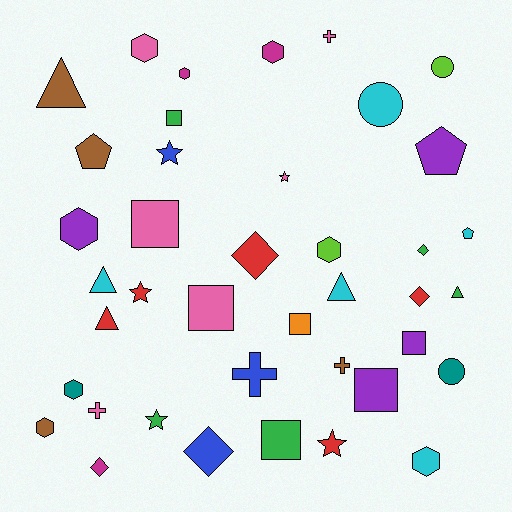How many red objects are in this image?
There are 5 red objects.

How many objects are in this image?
There are 40 objects.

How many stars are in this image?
There are 5 stars.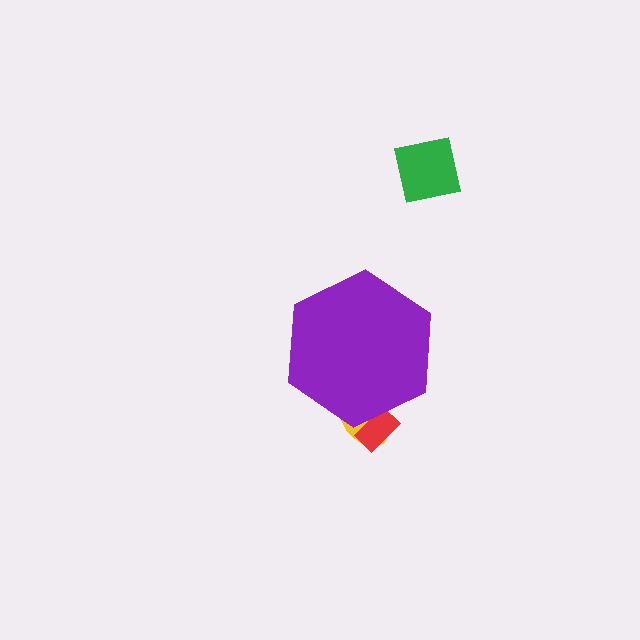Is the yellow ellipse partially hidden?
Yes, the yellow ellipse is partially hidden behind the purple hexagon.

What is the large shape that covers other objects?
A purple hexagon.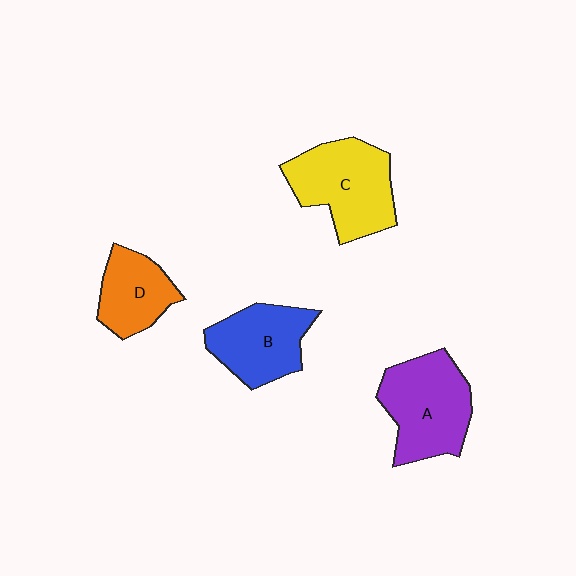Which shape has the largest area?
Shape C (yellow).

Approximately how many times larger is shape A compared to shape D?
Approximately 1.6 times.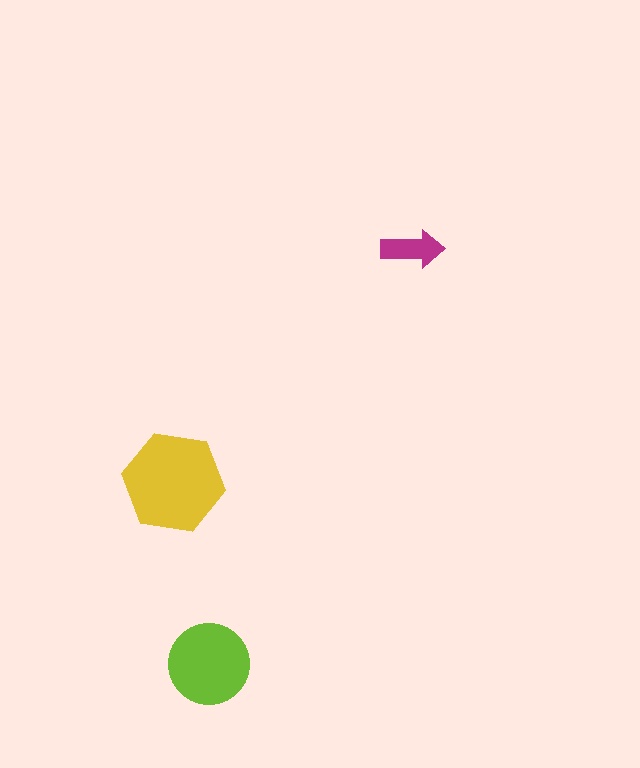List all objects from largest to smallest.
The yellow hexagon, the lime circle, the magenta arrow.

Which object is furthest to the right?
The magenta arrow is rightmost.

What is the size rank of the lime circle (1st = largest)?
2nd.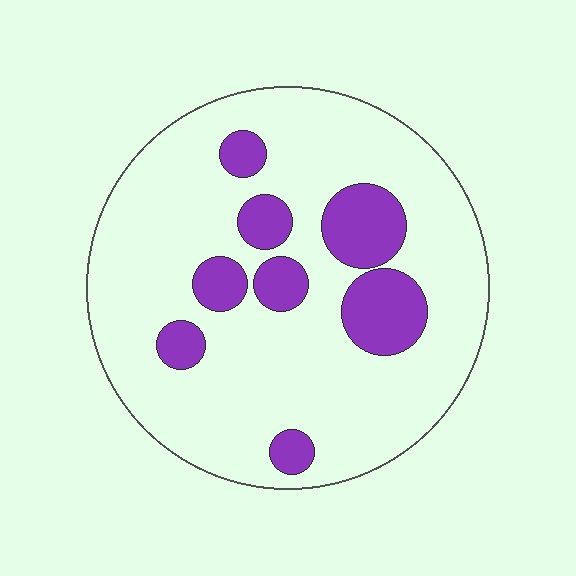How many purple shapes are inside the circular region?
8.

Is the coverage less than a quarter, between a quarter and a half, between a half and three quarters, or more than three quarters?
Less than a quarter.